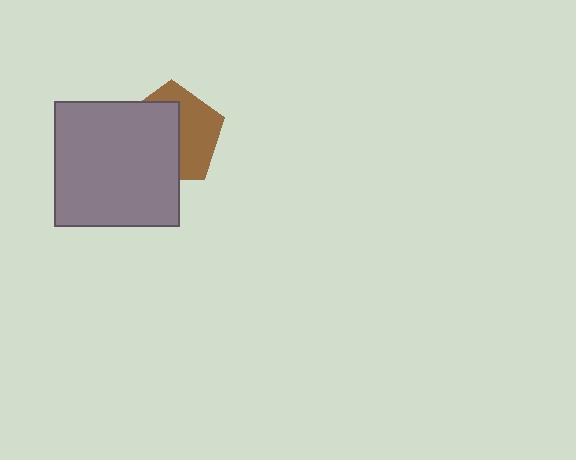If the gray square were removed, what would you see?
You would see the complete brown pentagon.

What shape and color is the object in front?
The object in front is a gray square.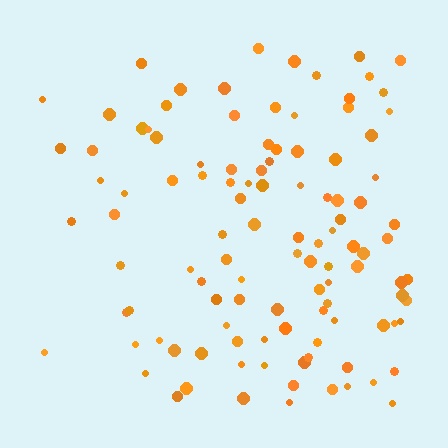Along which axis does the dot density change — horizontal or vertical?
Horizontal.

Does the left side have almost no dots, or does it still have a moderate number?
Still a moderate number, just noticeably fewer than the right.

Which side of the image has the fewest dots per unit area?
The left.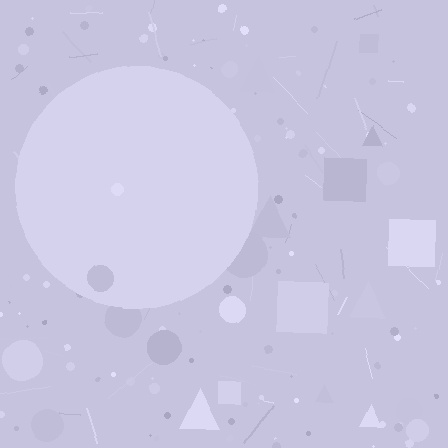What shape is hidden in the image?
A circle is hidden in the image.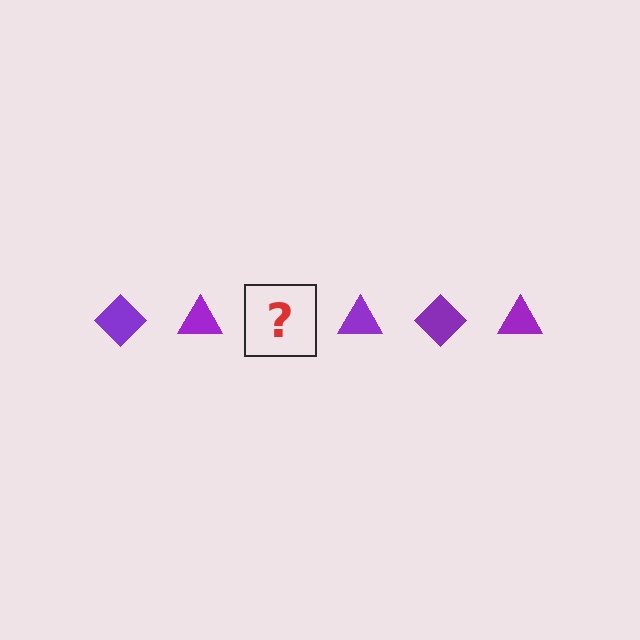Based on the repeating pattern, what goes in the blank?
The blank should be a purple diamond.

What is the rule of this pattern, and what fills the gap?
The rule is that the pattern cycles through diamond, triangle shapes in purple. The gap should be filled with a purple diamond.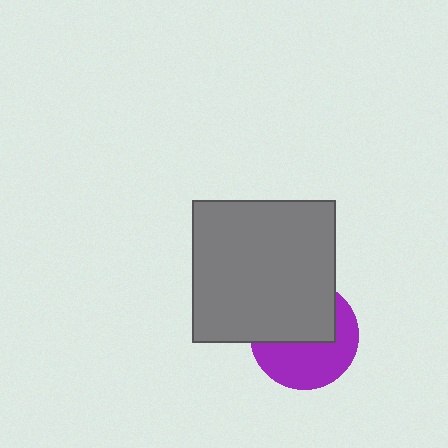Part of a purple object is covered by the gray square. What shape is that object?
It is a circle.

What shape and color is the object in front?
The object in front is a gray square.